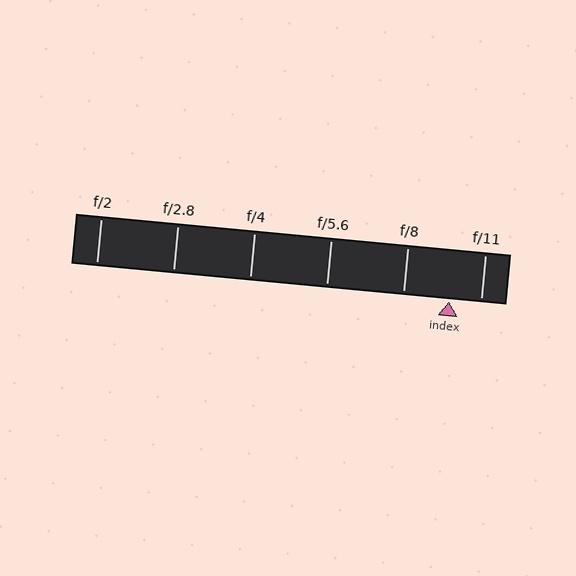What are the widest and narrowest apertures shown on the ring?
The widest aperture shown is f/2 and the narrowest is f/11.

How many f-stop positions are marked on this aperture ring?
There are 6 f-stop positions marked.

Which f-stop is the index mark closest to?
The index mark is closest to f/11.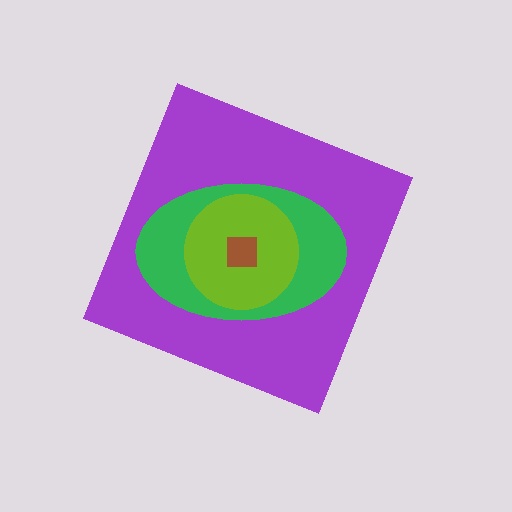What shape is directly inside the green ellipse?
The lime circle.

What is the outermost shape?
The purple diamond.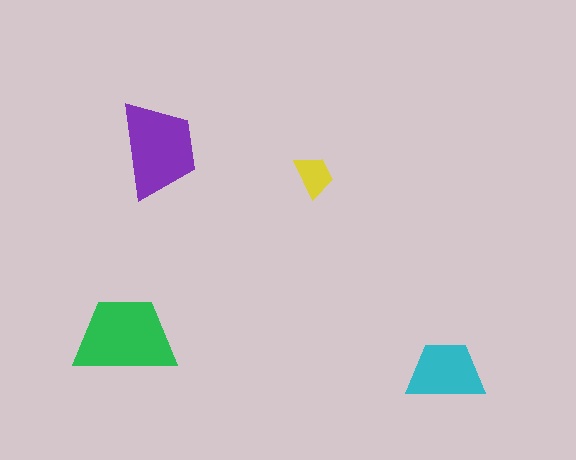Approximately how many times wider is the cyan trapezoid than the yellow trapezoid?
About 2 times wider.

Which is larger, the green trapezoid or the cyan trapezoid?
The green one.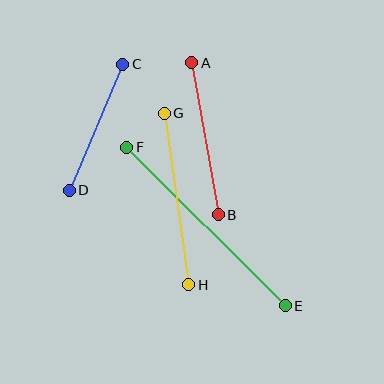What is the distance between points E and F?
The distance is approximately 224 pixels.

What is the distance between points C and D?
The distance is approximately 137 pixels.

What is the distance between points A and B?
The distance is approximately 154 pixels.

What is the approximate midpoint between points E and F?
The midpoint is at approximately (206, 226) pixels.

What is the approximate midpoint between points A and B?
The midpoint is at approximately (205, 139) pixels.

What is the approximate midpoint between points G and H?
The midpoint is at approximately (176, 199) pixels.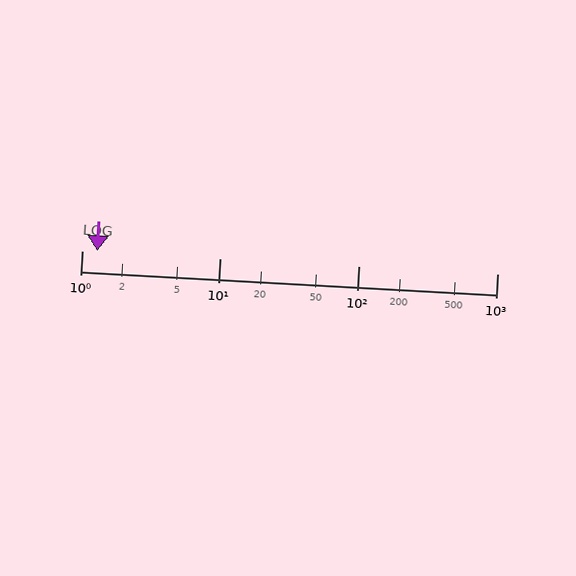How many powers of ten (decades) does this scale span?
The scale spans 3 decades, from 1 to 1000.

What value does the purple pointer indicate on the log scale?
The pointer indicates approximately 1.3.